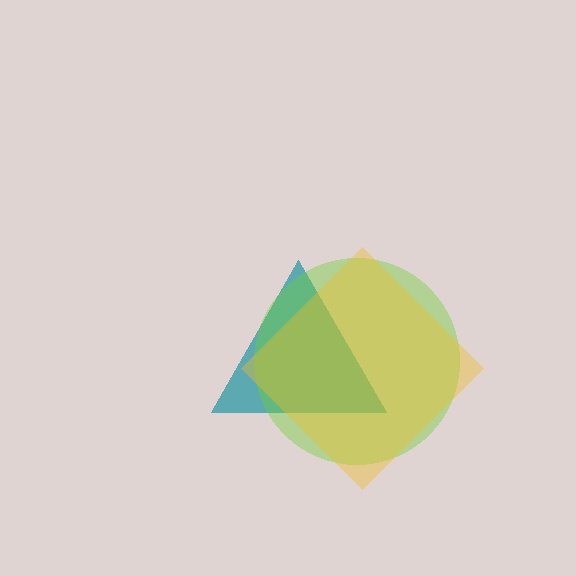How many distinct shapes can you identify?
There are 3 distinct shapes: a teal triangle, a lime circle, a yellow diamond.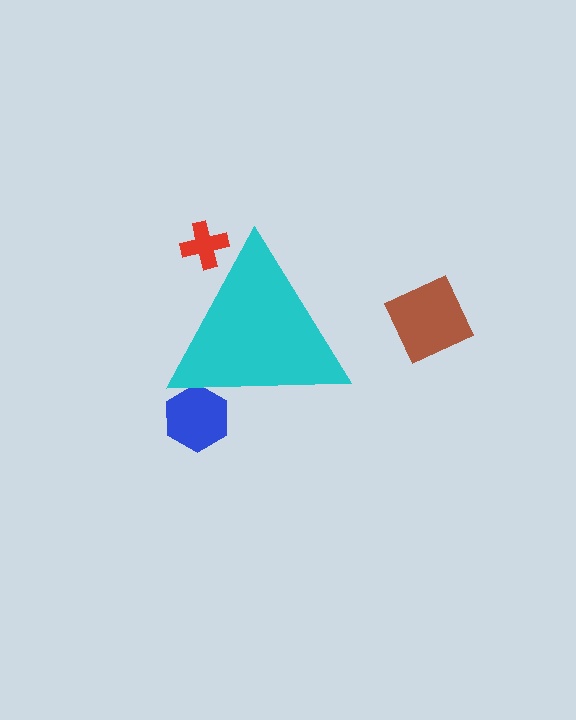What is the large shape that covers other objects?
A cyan triangle.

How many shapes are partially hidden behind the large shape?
2 shapes are partially hidden.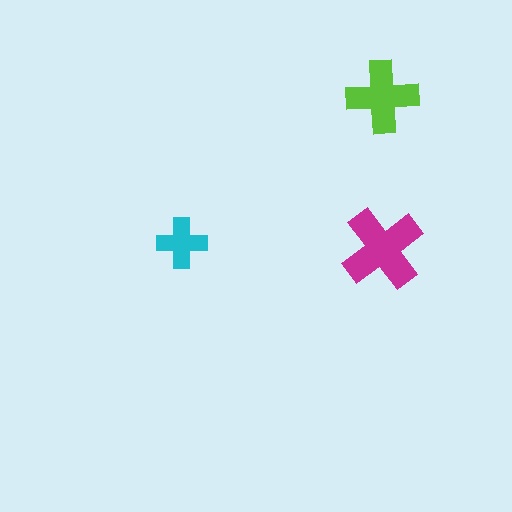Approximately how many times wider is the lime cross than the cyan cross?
About 1.5 times wider.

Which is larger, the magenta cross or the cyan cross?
The magenta one.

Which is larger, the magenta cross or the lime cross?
The magenta one.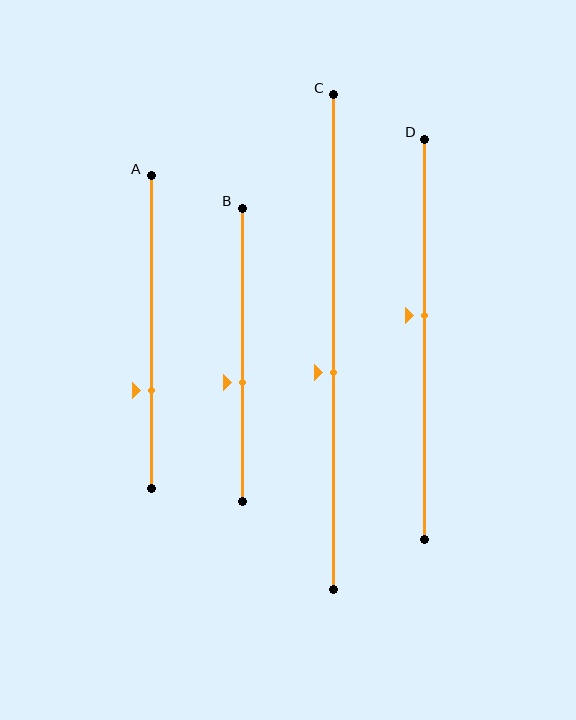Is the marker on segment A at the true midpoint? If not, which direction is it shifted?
No, the marker on segment A is shifted downward by about 19% of the segment length.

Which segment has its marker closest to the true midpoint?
Segment D has its marker closest to the true midpoint.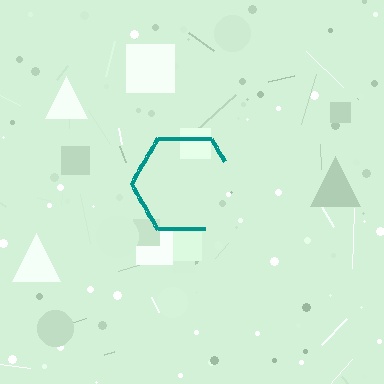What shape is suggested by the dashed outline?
The dashed outline suggests a hexagon.